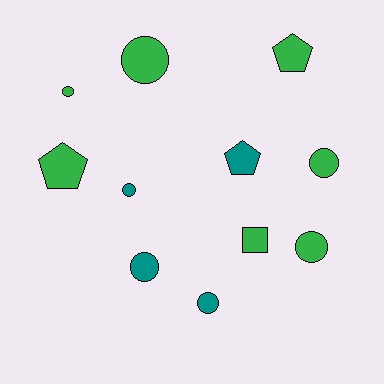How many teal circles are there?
There are 3 teal circles.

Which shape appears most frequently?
Circle, with 7 objects.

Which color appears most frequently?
Green, with 7 objects.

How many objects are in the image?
There are 11 objects.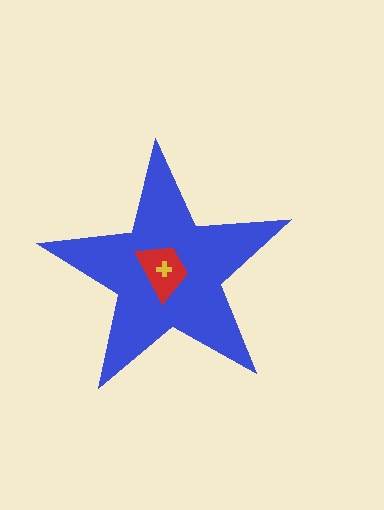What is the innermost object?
The yellow cross.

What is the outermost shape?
The blue star.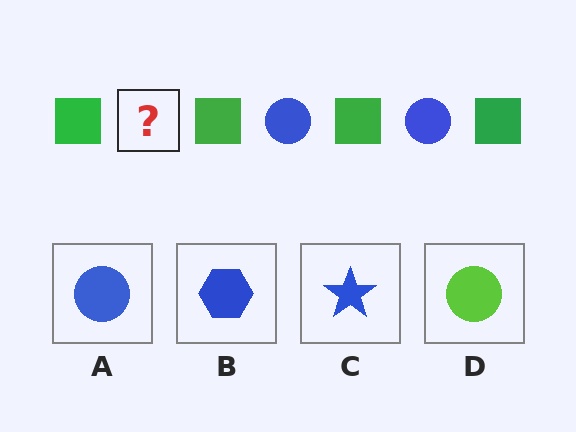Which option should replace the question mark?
Option A.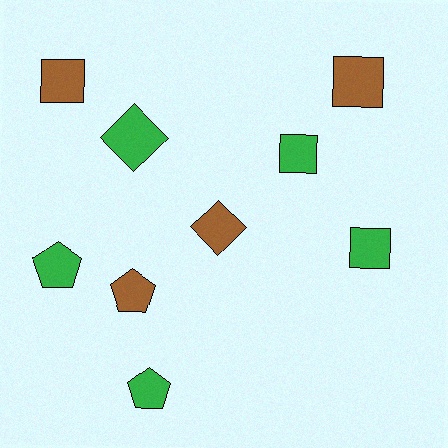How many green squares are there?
There are 2 green squares.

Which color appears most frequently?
Green, with 5 objects.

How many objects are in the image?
There are 9 objects.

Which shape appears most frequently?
Square, with 4 objects.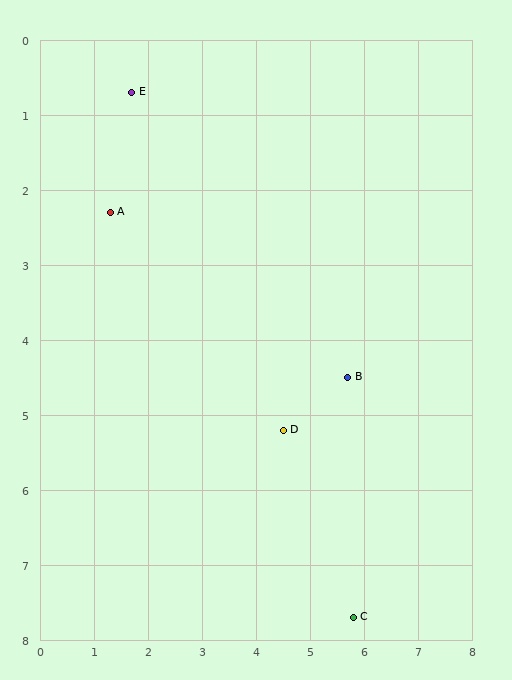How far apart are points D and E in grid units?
Points D and E are about 5.3 grid units apart.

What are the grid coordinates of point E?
Point E is at approximately (1.7, 0.7).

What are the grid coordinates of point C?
Point C is at approximately (5.8, 7.7).